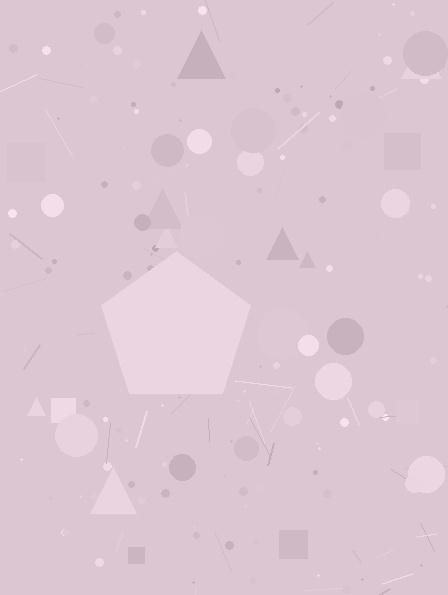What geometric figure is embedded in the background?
A pentagon is embedded in the background.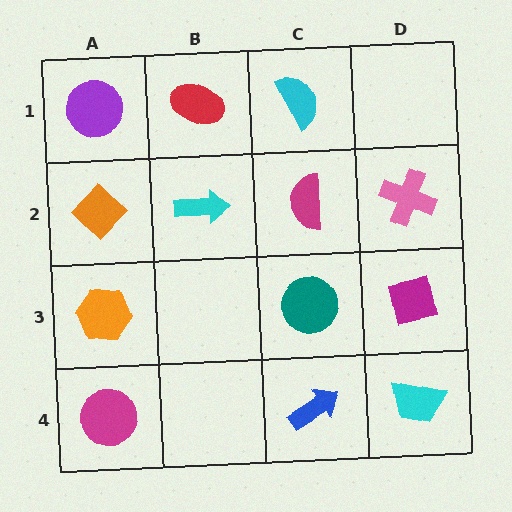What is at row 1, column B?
A red ellipse.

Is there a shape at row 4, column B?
No, that cell is empty.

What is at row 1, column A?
A purple circle.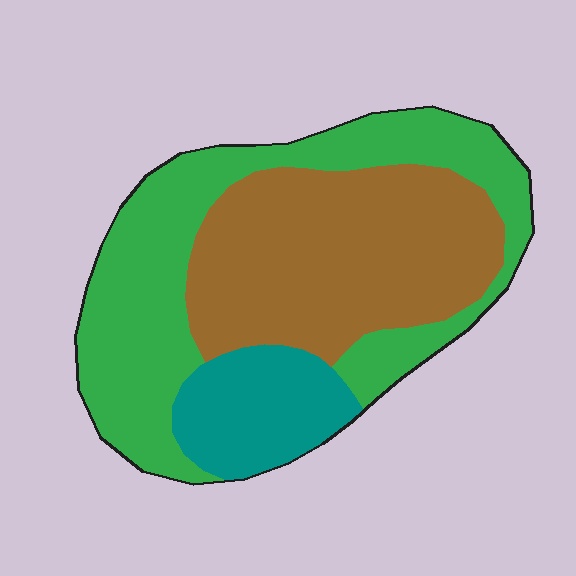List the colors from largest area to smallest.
From largest to smallest: green, brown, teal.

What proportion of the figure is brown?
Brown takes up about two fifths (2/5) of the figure.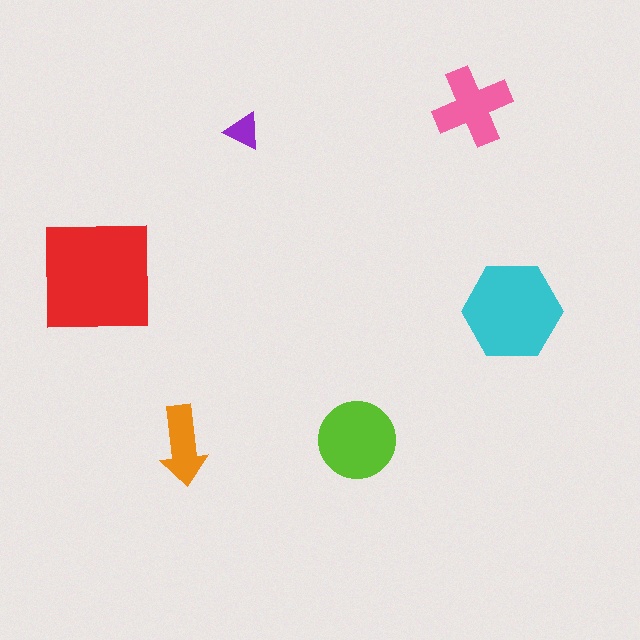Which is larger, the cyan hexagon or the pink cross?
The cyan hexagon.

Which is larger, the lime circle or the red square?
The red square.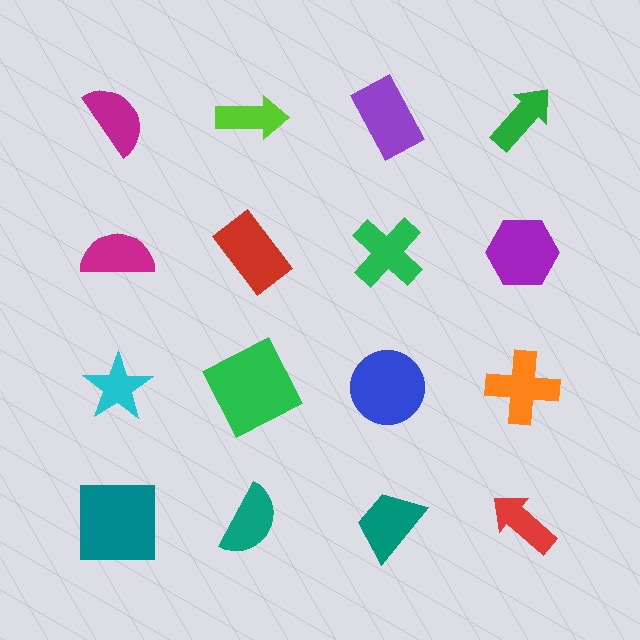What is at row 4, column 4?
A red arrow.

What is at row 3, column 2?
A green square.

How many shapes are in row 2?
4 shapes.